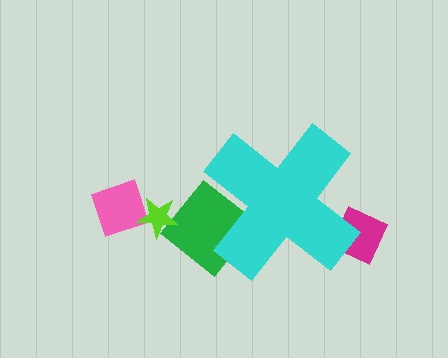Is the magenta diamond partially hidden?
Yes, the magenta diamond is partially hidden behind the cyan cross.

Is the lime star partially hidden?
No, the lime star is fully visible.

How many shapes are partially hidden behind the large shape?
2 shapes are partially hidden.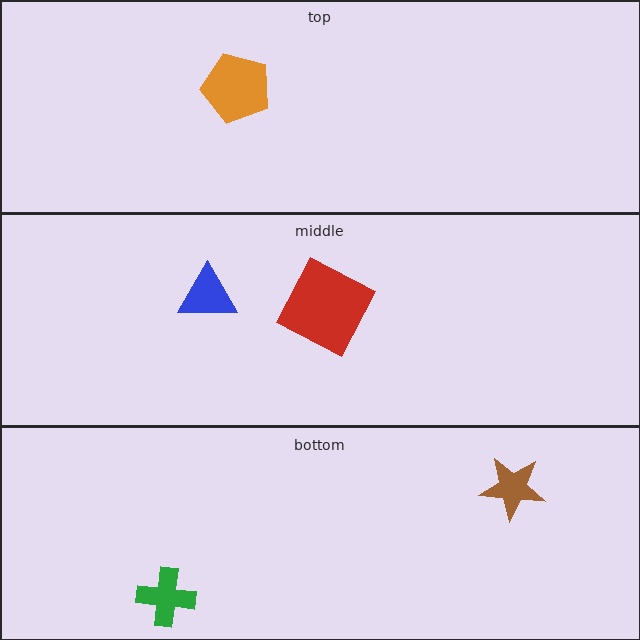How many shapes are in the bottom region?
2.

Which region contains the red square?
The middle region.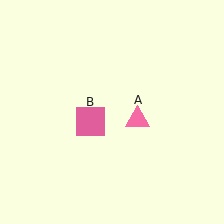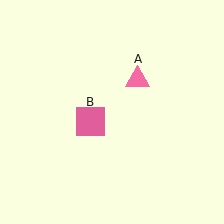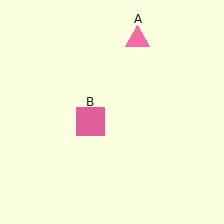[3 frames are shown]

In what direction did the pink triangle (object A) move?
The pink triangle (object A) moved up.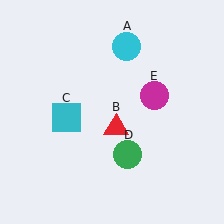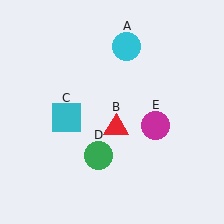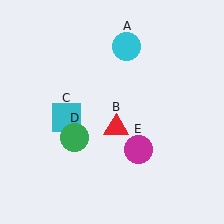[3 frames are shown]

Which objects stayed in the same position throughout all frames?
Cyan circle (object A) and red triangle (object B) and cyan square (object C) remained stationary.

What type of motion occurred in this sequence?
The green circle (object D), magenta circle (object E) rotated clockwise around the center of the scene.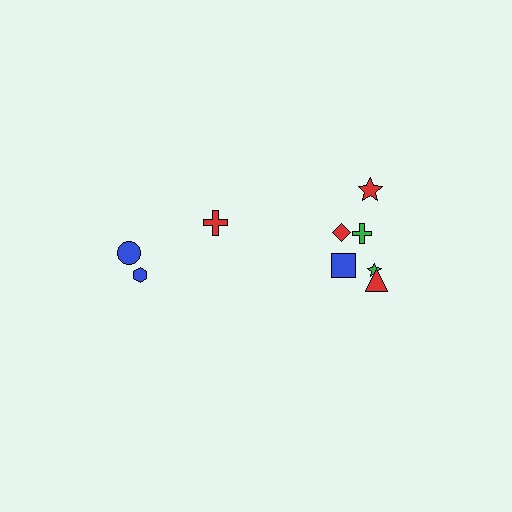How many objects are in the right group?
There are 6 objects.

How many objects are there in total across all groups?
There are 9 objects.